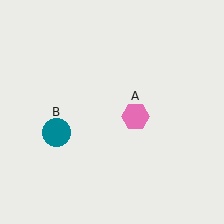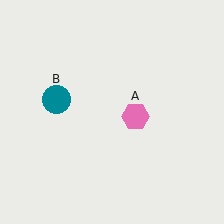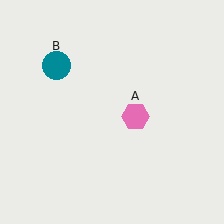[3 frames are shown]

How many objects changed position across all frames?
1 object changed position: teal circle (object B).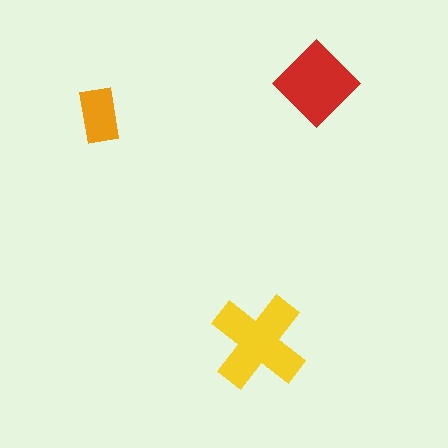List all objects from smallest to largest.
The orange rectangle, the red diamond, the yellow cross.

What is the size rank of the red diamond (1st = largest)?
2nd.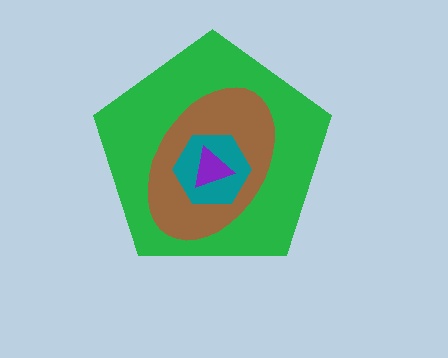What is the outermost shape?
The green pentagon.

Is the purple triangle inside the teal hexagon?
Yes.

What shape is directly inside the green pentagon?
The brown ellipse.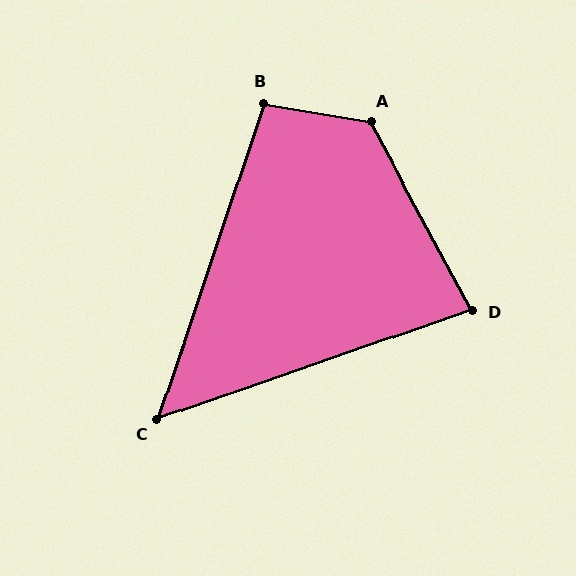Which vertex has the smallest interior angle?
C, at approximately 52 degrees.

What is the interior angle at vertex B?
Approximately 99 degrees (obtuse).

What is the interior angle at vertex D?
Approximately 81 degrees (acute).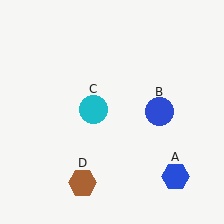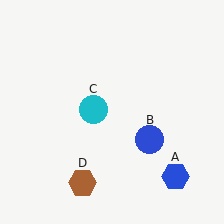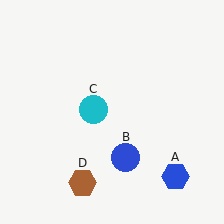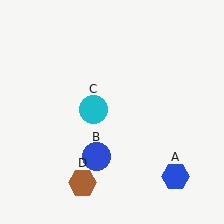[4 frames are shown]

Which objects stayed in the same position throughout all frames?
Blue hexagon (object A) and cyan circle (object C) and brown hexagon (object D) remained stationary.